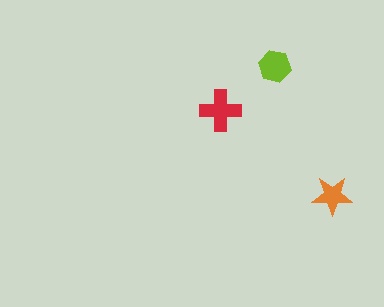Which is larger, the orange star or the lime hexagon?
The lime hexagon.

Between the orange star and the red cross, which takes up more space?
The red cross.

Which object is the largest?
The red cross.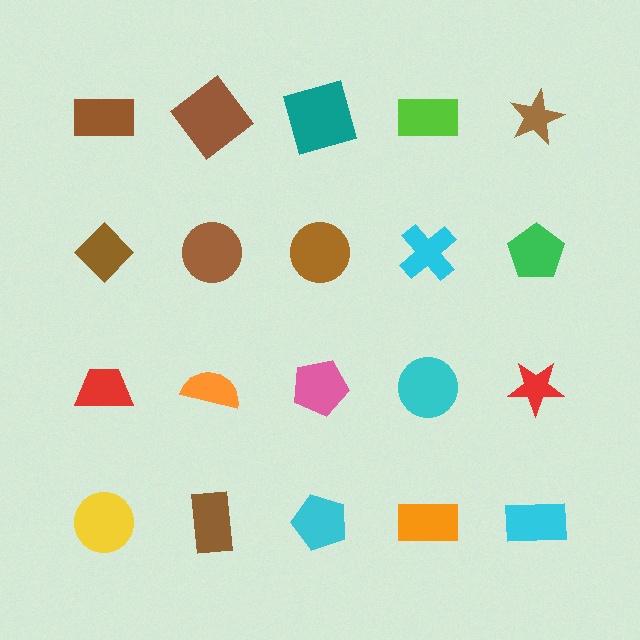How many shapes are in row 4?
5 shapes.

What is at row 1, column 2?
A brown diamond.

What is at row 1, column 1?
A brown rectangle.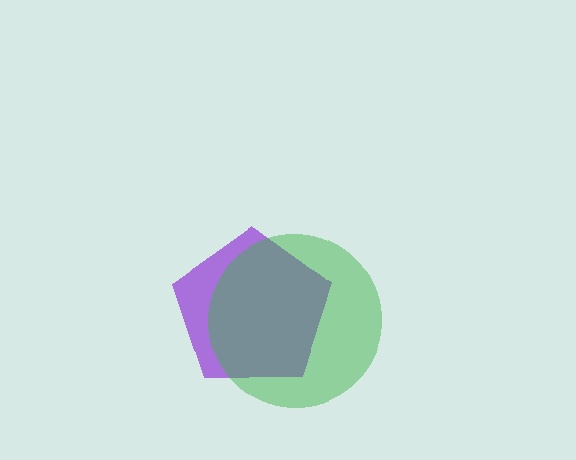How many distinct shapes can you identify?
There are 2 distinct shapes: a purple pentagon, a green circle.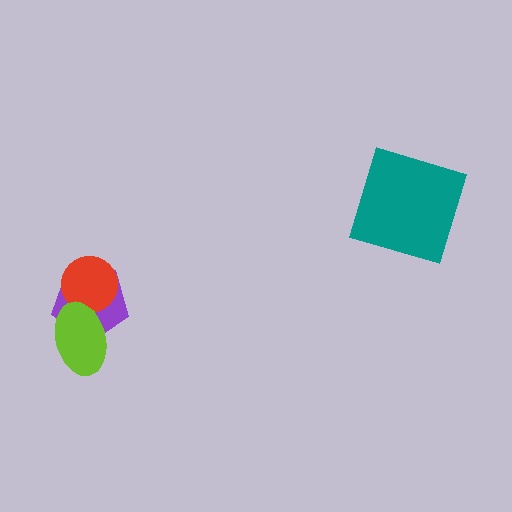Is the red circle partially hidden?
Yes, it is partially covered by another shape.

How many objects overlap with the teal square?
0 objects overlap with the teal square.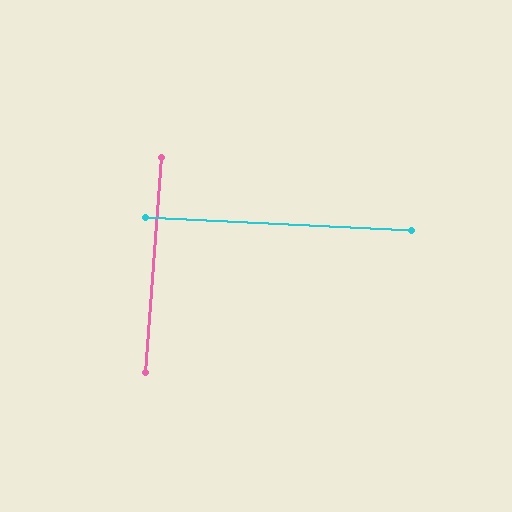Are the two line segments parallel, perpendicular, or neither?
Perpendicular — they meet at approximately 89°.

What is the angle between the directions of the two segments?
Approximately 89 degrees.